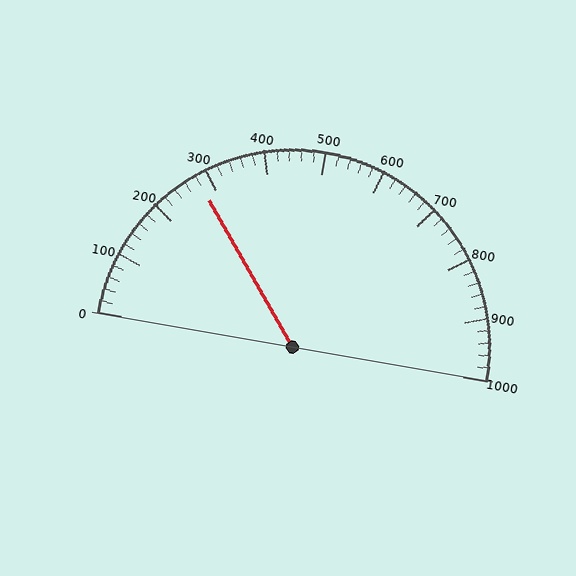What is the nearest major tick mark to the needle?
The nearest major tick mark is 300.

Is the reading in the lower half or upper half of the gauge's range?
The reading is in the lower half of the range (0 to 1000).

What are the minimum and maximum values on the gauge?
The gauge ranges from 0 to 1000.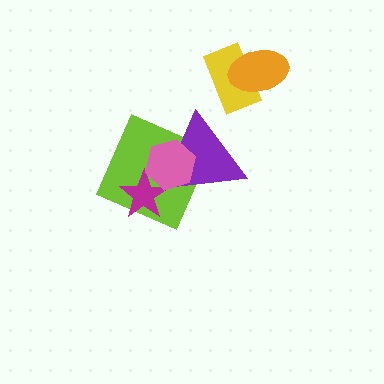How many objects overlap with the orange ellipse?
1 object overlaps with the orange ellipse.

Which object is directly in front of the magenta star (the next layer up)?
The purple triangle is directly in front of the magenta star.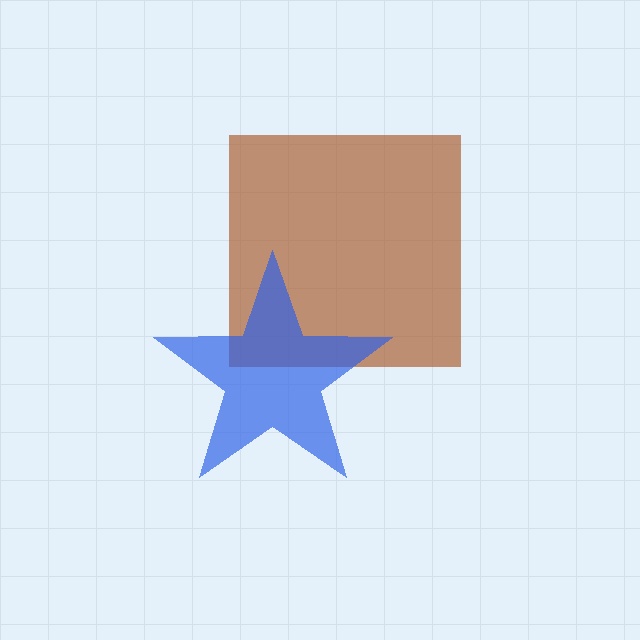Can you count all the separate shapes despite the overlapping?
Yes, there are 2 separate shapes.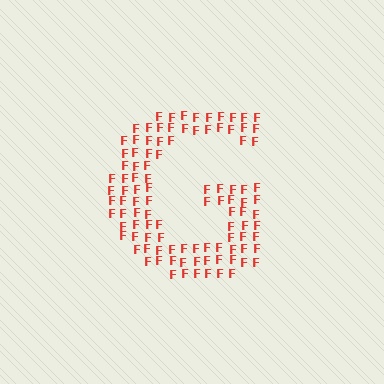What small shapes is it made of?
It is made of small letter F's.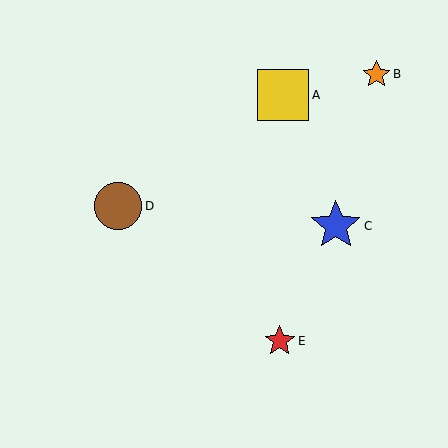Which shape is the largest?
The yellow square (labeled A) is the largest.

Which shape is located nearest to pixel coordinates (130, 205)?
The brown circle (labeled D) at (118, 206) is nearest to that location.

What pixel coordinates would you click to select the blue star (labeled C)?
Click at (336, 226) to select the blue star C.